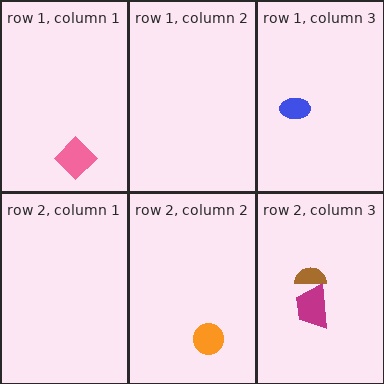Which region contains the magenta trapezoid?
The row 2, column 3 region.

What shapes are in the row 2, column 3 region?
The brown semicircle, the magenta trapezoid.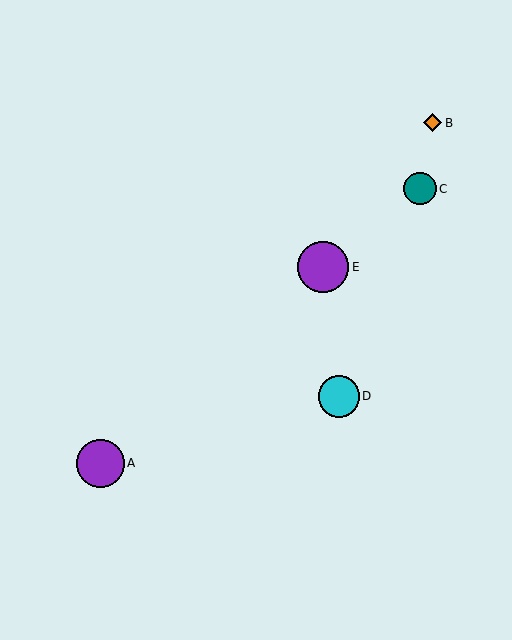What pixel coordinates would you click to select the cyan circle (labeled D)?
Click at (339, 396) to select the cyan circle D.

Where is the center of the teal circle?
The center of the teal circle is at (420, 189).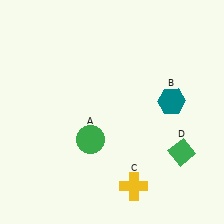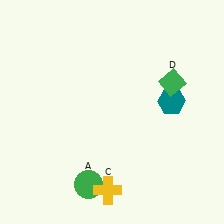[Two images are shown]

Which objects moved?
The objects that moved are: the green circle (A), the yellow cross (C), the green diamond (D).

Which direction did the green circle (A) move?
The green circle (A) moved down.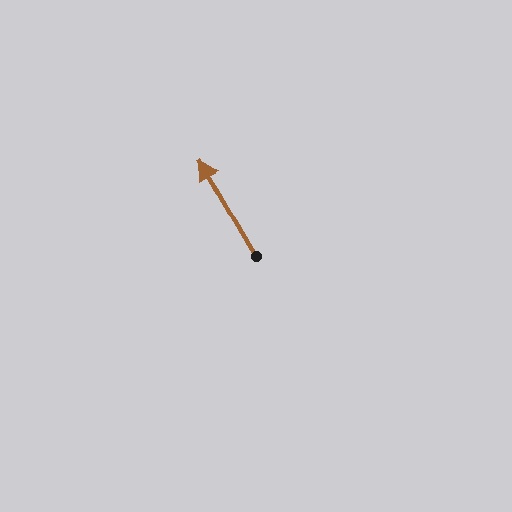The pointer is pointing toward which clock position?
Roughly 11 o'clock.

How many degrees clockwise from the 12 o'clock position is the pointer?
Approximately 330 degrees.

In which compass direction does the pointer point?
Northwest.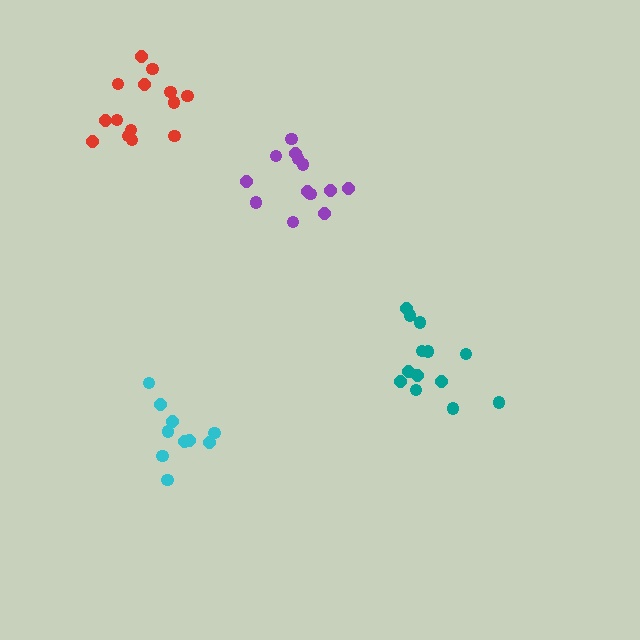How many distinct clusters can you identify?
There are 4 distinct clusters.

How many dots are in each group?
Group 1: 13 dots, Group 2: 13 dots, Group 3: 10 dots, Group 4: 14 dots (50 total).